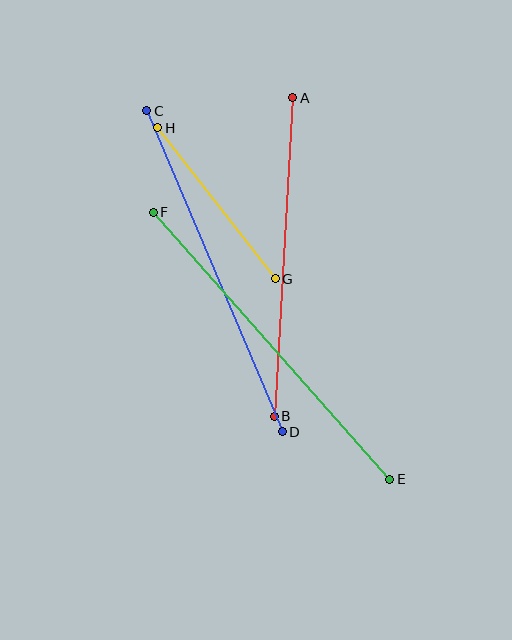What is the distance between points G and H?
The distance is approximately 191 pixels.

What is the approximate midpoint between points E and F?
The midpoint is at approximately (271, 346) pixels.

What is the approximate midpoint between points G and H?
The midpoint is at approximately (217, 203) pixels.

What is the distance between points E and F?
The distance is approximately 357 pixels.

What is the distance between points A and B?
The distance is approximately 319 pixels.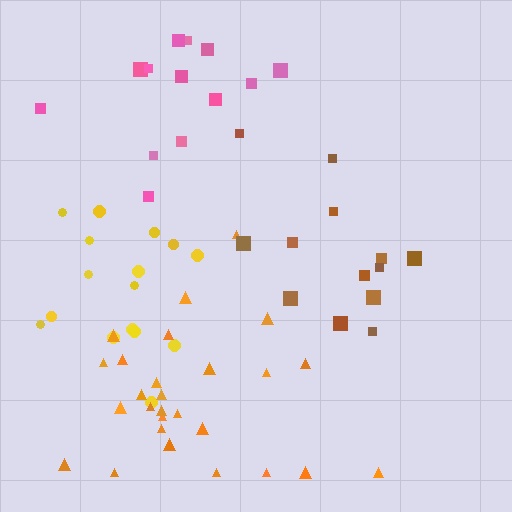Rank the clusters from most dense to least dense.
orange, brown, yellow, pink.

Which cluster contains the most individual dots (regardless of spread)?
Orange (27).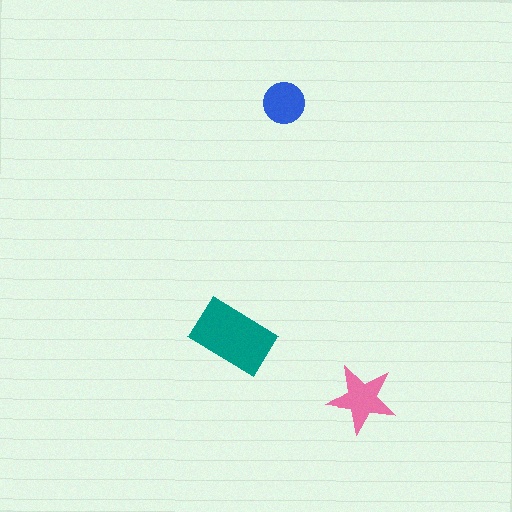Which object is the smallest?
The blue circle.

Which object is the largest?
The teal rectangle.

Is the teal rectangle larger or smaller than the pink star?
Larger.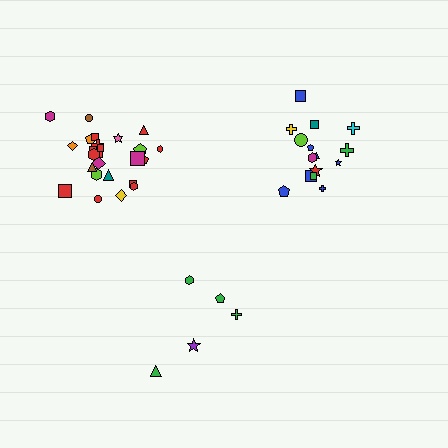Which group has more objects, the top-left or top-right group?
The top-left group.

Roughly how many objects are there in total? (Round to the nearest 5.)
Roughly 45 objects in total.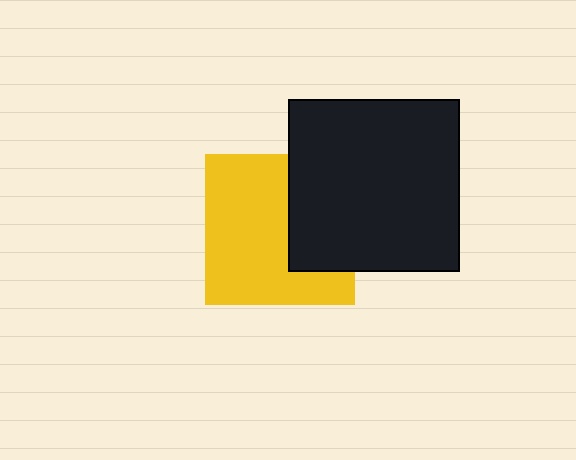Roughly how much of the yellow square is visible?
About half of it is visible (roughly 65%).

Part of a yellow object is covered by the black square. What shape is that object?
It is a square.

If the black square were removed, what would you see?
You would see the complete yellow square.